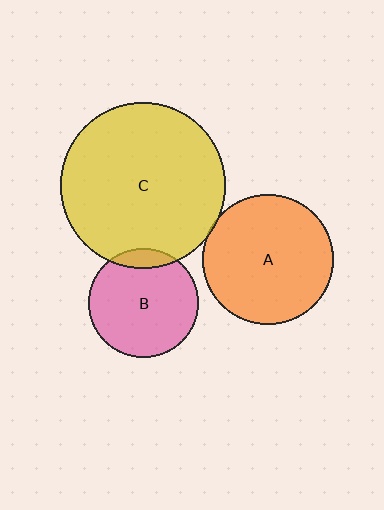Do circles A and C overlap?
Yes.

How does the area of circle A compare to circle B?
Approximately 1.4 times.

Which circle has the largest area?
Circle C (yellow).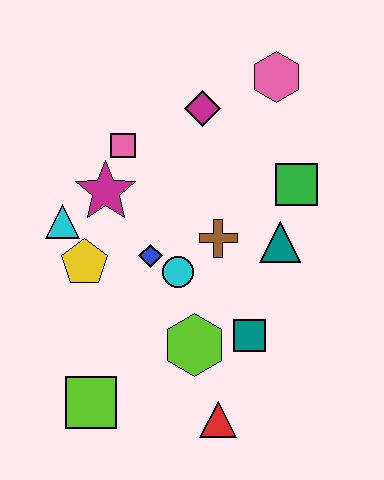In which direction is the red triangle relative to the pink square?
The red triangle is below the pink square.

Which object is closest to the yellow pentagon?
The cyan triangle is closest to the yellow pentagon.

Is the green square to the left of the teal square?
No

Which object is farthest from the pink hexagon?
The lime square is farthest from the pink hexagon.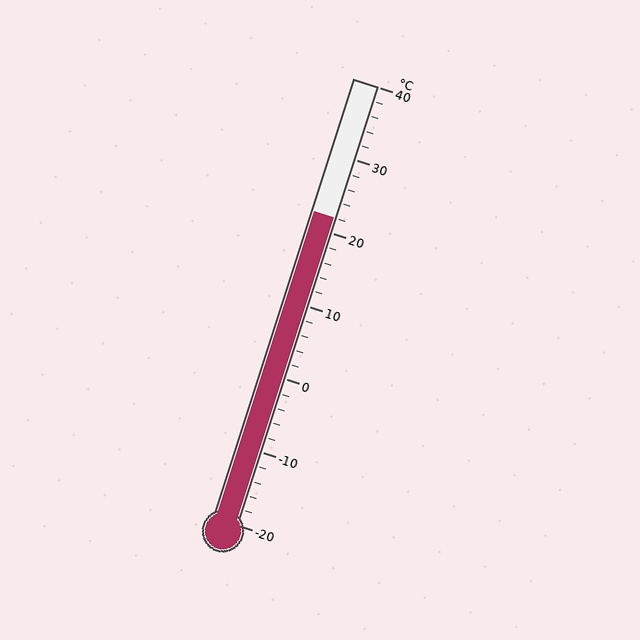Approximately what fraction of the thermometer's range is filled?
The thermometer is filled to approximately 70% of its range.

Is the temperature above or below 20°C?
The temperature is above 20°C.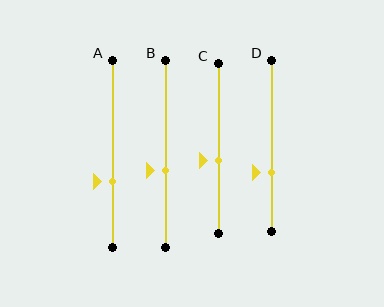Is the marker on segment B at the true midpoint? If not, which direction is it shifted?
No, the marker on segment B is shifted downward by about 9% of the segment length.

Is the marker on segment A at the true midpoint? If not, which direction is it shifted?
No, the marker on segment A is shifted downward by about 15% of the segment length.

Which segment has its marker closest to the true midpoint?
Segment C has its marker closest to the true midpoint.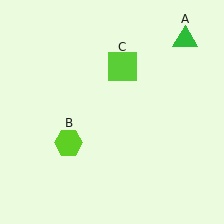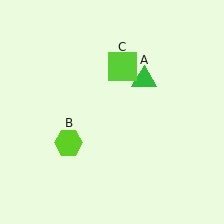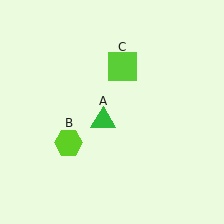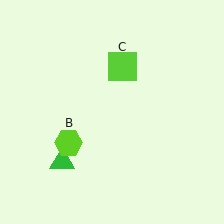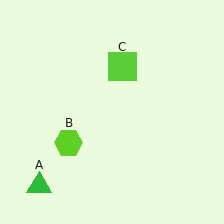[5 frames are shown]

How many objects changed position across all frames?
1 object changed position: green triangle (object A).